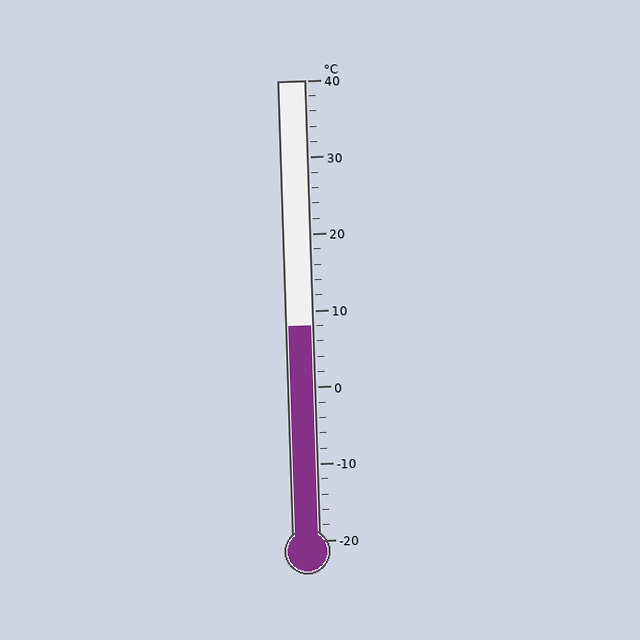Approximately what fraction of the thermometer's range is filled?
The thermometer is filled to approximately 45% of its range.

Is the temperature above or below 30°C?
The temperature is below 30°C.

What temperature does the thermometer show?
The thermometer shows approximately 8°C.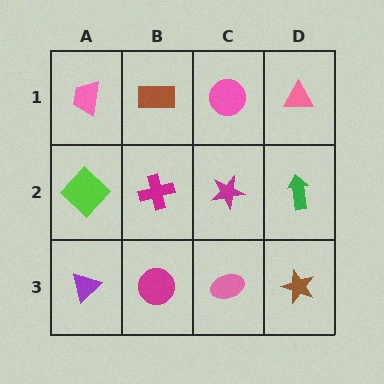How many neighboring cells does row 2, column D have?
3.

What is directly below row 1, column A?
A lime diamond.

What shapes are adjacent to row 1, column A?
A lime diamond (row 2, column A), a brown rectangle (row 1, column B).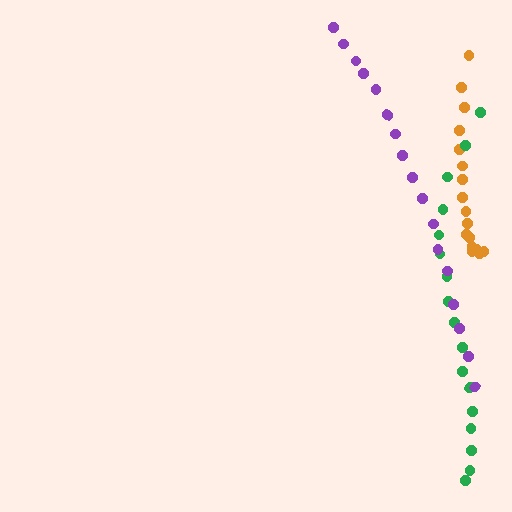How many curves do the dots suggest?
There are 3 distinct paths.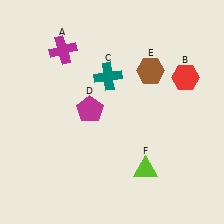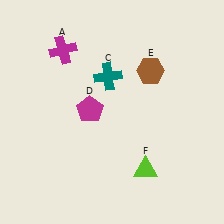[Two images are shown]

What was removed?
The red hexagon (B) was removed in Image 2.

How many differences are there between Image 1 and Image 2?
There is 1 difference between the two images.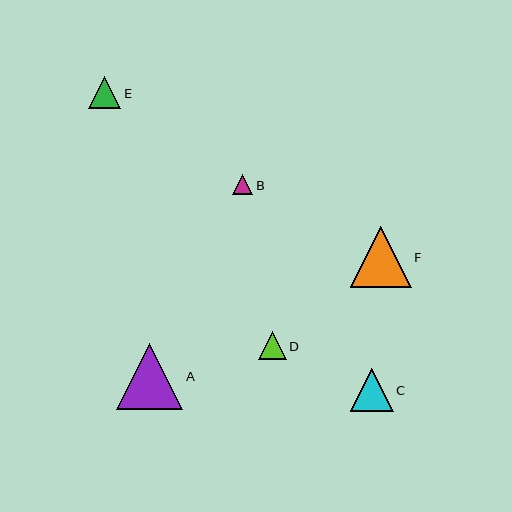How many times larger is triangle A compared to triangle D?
Triangle A is approximately 2.3 times the size of triangle D.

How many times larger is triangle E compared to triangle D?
Triangle E is approximately 1.2 times the size of triangle D.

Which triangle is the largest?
Triangle A is the largest with a size of approximately 66 pixels.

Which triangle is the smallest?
Triangle B is the smallest with a size of approximately 20 pixels.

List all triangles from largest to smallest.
From largest to smallest: A, F, C, E, D, B.